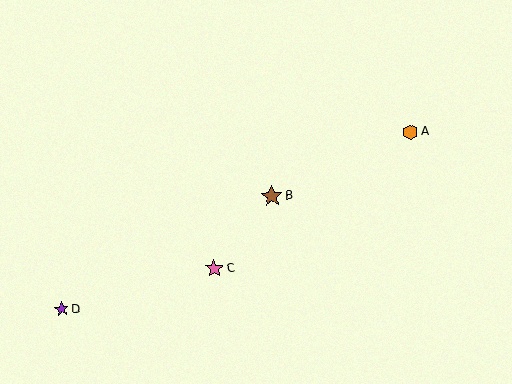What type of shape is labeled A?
Shape A is an orange hexagon.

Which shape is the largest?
The brown star (labeled B) is the largest.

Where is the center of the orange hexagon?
The center of the orange hexagon is at (410, 132).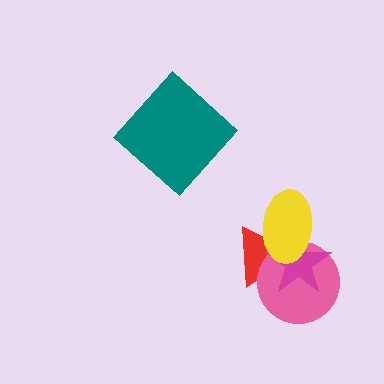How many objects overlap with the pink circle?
3 objects overlap with the pink circle.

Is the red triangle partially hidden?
Yes, it is partially covered by another shape.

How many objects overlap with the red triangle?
3 objects overlap with the red triangle.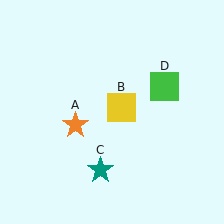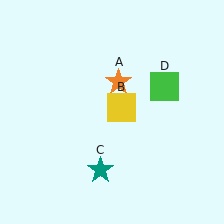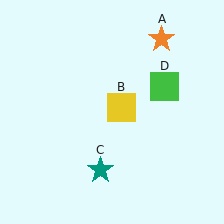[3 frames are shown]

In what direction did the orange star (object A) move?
The orange star (object A) moved up and to the right.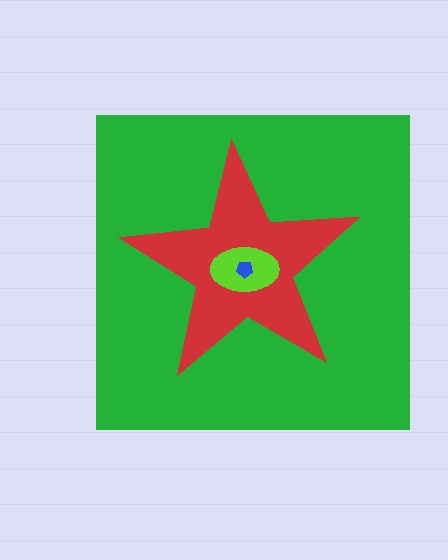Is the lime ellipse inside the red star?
Yes.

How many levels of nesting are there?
4.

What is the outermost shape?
The green square.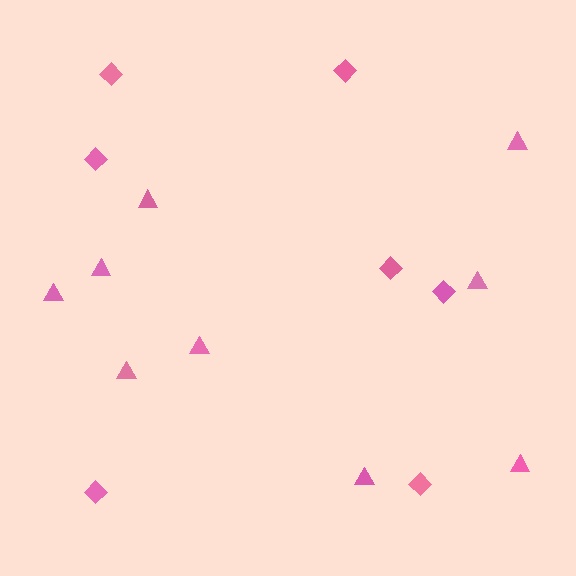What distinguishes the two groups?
There are 2 groups: one group of diamonds (7) and one group of triangles (9).